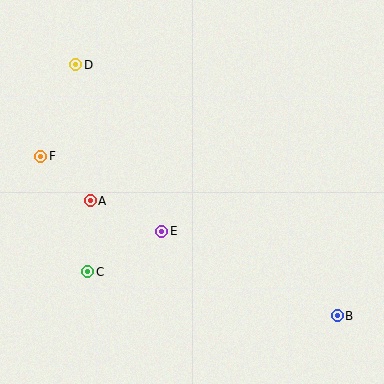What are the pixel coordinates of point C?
Point C is at (88, 272).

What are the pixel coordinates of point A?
Point A is at (90, 201).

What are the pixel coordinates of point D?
Point D is at (76, 65).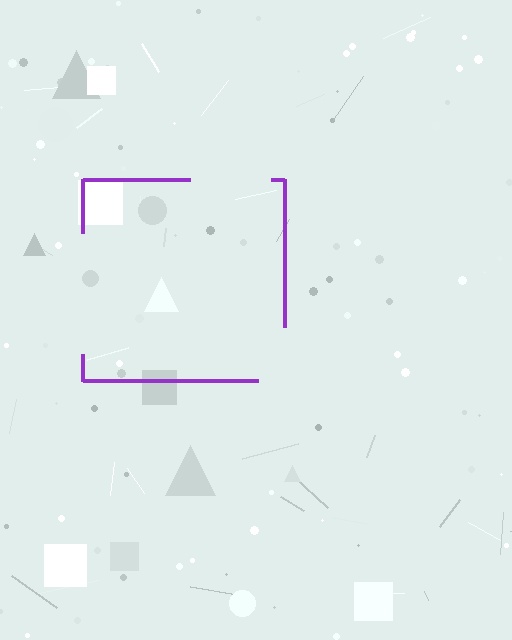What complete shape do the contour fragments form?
The contour fragments form a square.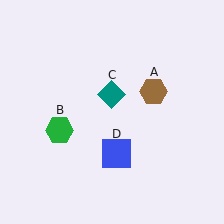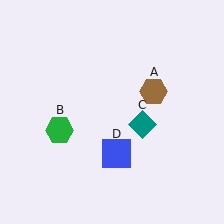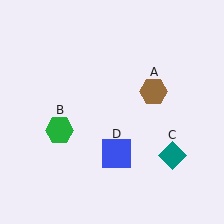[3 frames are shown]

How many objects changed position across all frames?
1 object changed position: teal diamond (object C).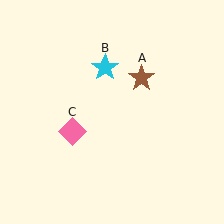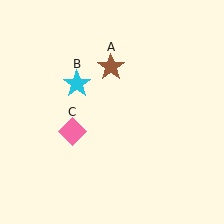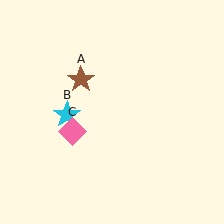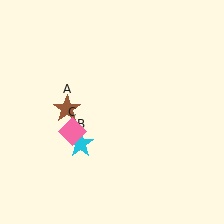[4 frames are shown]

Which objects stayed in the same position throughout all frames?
Pink diamond (object C) remained stationary.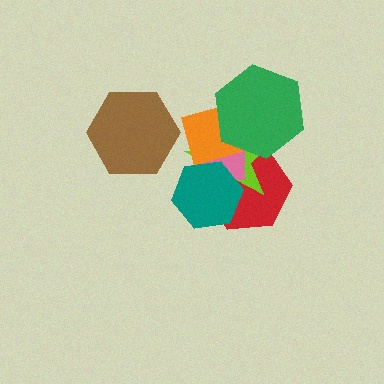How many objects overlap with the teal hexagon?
4 objects overlap with the teal hexagon.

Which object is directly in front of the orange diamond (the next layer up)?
The teal hexagon is directly in front of the orange diamond.